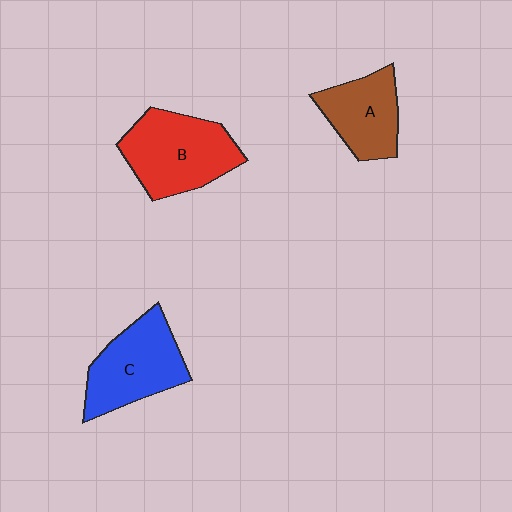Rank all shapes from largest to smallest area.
From largest to smallest: B (red), C (blue), A (brown).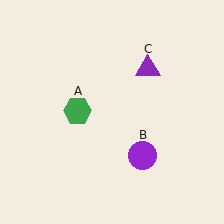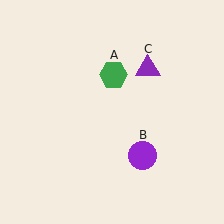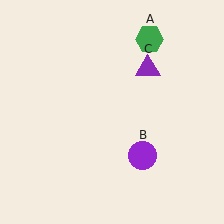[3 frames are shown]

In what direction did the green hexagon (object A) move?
The green hexagon (object A) moved up and to the right.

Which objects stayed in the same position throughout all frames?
Purple circle (object B) and purple triangle (object C) remained stationary.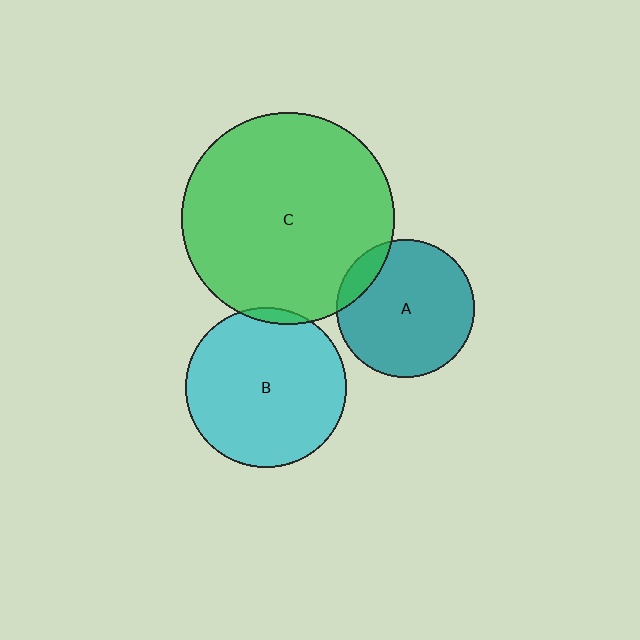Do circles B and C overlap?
Yes.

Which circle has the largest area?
Circle C (green).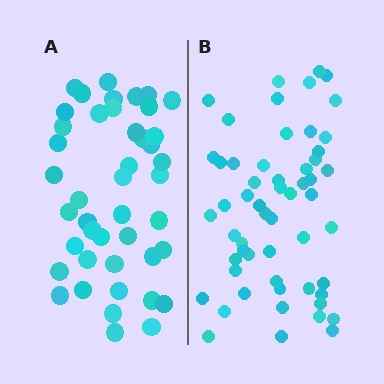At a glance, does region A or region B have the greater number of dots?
Region B (the right region) has more dots.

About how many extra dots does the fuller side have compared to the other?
Region B has roughly 12 or so more dots than region A.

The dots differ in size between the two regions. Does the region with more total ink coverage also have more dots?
No. Region A has more total ink coverage because its dots are larger, but region B actually contains more individual dots. Total area can be misleading — the number of items is what matters here.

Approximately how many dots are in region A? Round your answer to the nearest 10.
About 40 dots. (The exact count is 44, which rounds to 40.)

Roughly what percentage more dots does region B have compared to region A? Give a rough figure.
About 25% more.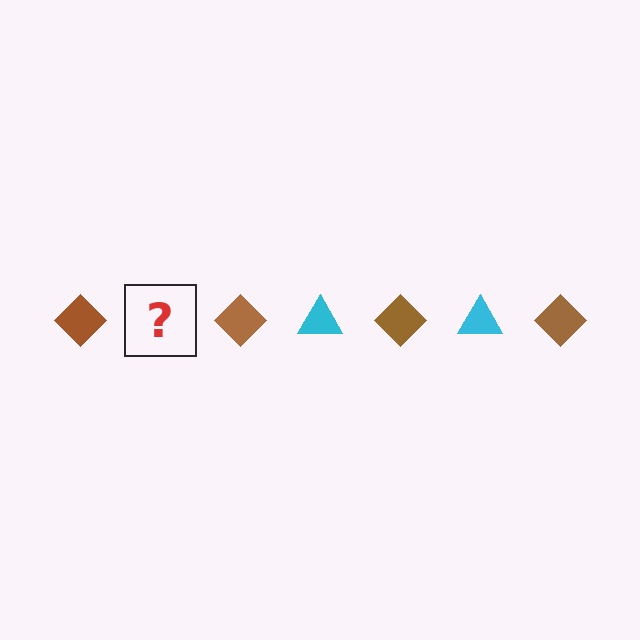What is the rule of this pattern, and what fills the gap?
The rule is that the pattern alternates between brown diamond and cyan triangle. The gap should be filled with a cyan triangle.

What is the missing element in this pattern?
The missing element is a cyan triangle.